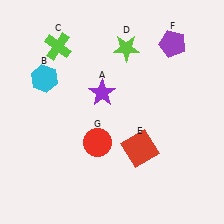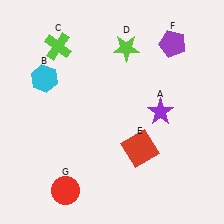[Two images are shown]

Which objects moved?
The objects that moved are: the purple star (A), the red circle (G).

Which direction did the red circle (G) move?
The red circle (G) moved down.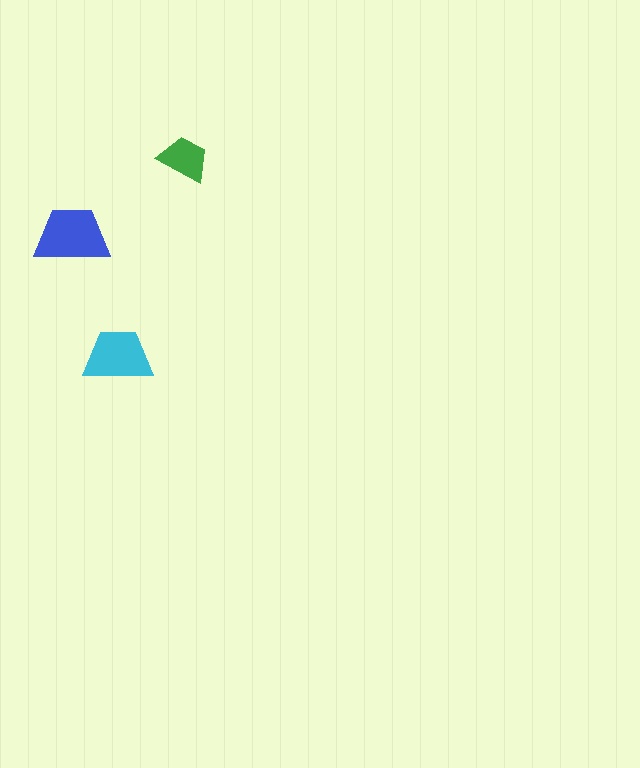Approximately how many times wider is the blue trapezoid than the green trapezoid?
About 1.5 times wider.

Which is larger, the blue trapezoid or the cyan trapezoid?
The blue one.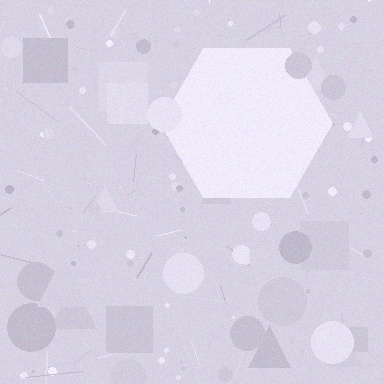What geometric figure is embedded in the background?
A hexagon is embedded in the background.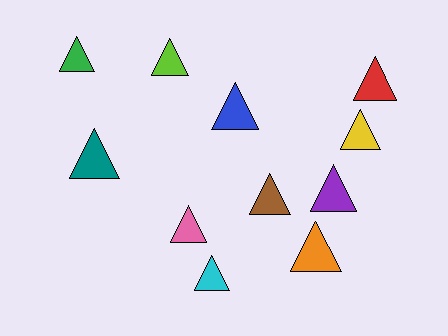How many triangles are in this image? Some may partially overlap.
There are 11 triangles.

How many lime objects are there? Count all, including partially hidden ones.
There is 1 lime object.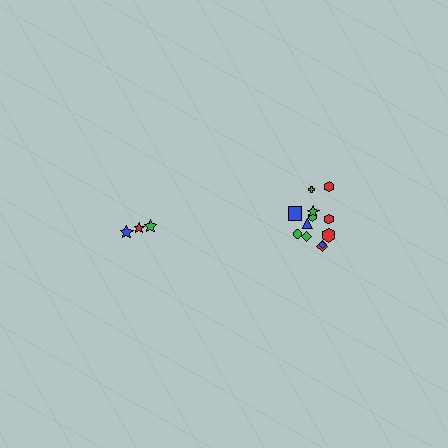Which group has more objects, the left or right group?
The right group.